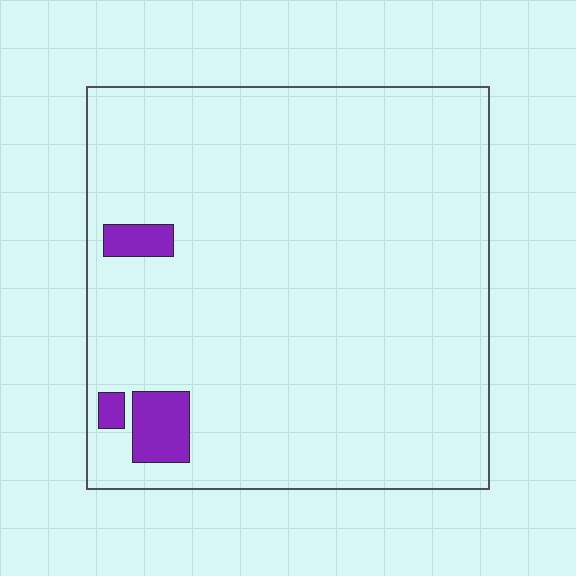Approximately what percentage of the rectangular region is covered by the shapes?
Approximately 5%.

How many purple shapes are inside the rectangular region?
3.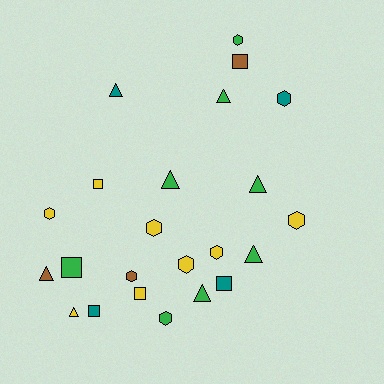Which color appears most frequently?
Green, with 8 objects.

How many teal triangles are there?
There is 1 teal triangle.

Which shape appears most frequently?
Hexagon, with 9 objects.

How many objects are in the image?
There are 23 objects.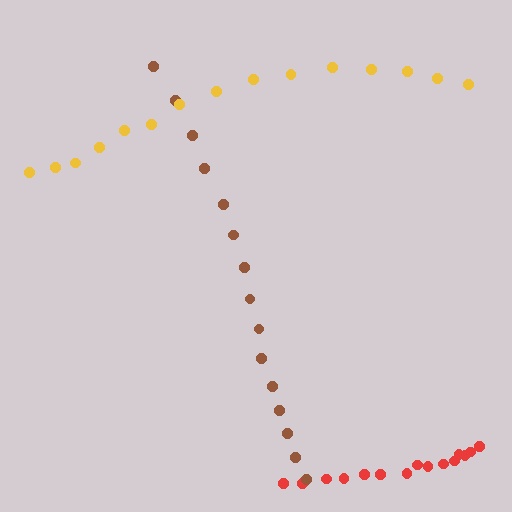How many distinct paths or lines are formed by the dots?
There are 3 distinct paths.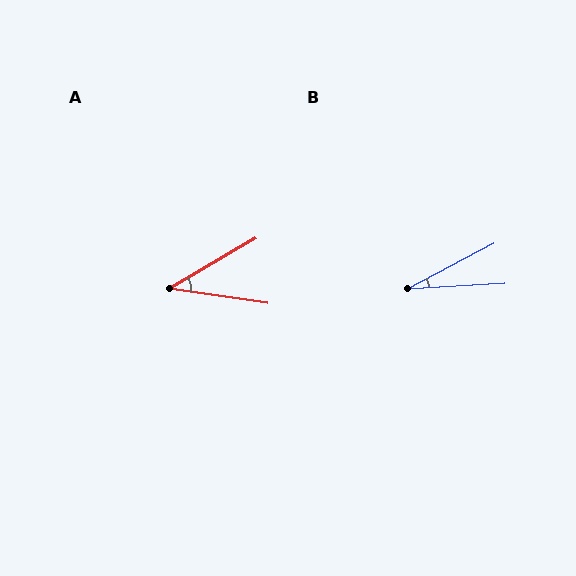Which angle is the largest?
A, at approximately 39 degrees.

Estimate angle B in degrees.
Approximately 24 degrees.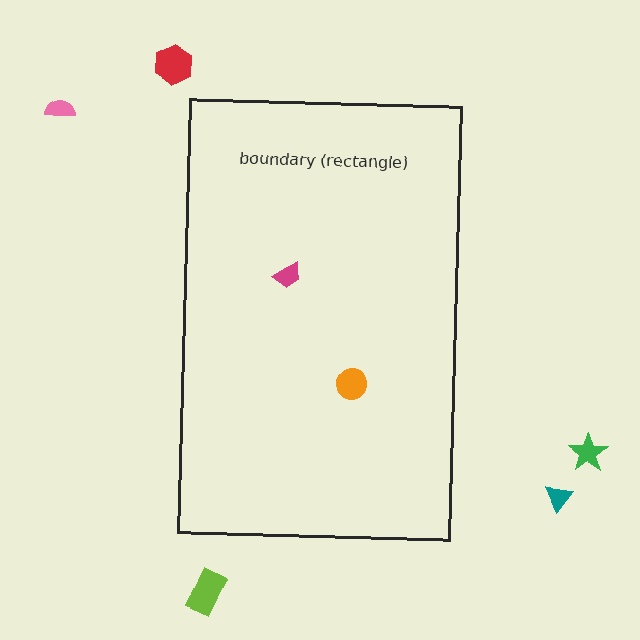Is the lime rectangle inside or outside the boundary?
Outside.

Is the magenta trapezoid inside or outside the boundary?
Inside.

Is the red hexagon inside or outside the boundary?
Outside.